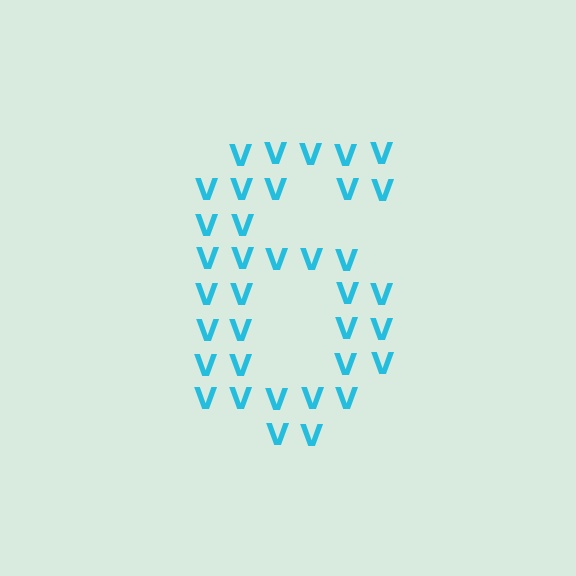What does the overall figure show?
The overall figure shows the digit 6.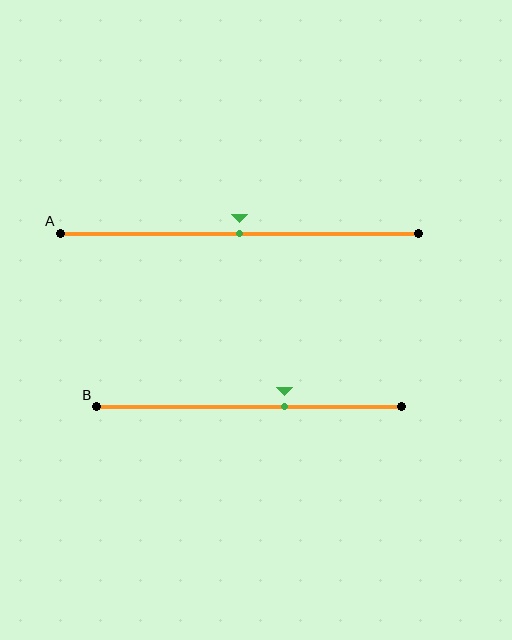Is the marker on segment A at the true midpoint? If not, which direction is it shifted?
Yes, the marker on segment A is at the true midpoint.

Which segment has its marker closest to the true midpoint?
Segment A has its marker closest to the true midpoint.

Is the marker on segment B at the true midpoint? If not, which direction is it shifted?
No, the marker on segment B is shifted to the right by about 12% of the segment length.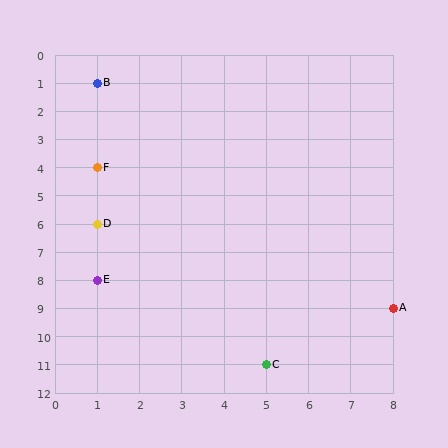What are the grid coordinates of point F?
Point F is at grid coordinates (1, 4).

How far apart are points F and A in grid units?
Points F and A are 7 columns and 5 rows apart (about 8.6 grid units diagonally).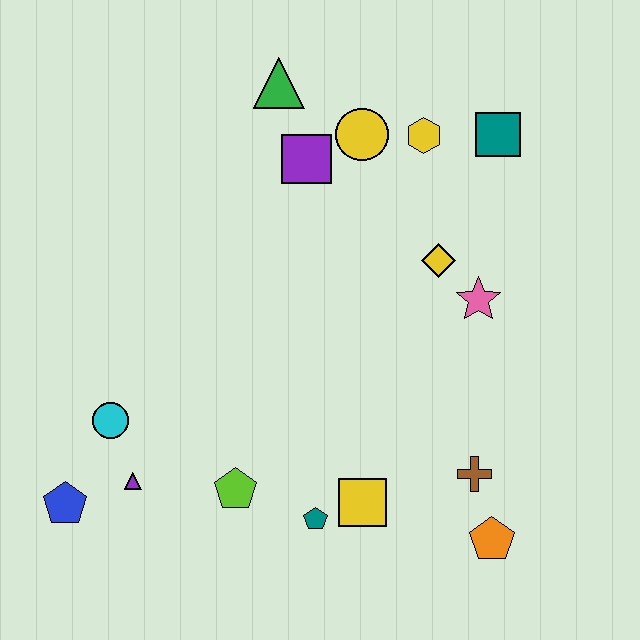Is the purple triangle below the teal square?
Yes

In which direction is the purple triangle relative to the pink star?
The purple triangle is to the left of the pink star.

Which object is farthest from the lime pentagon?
The teal square is farthest from the lime pentagon.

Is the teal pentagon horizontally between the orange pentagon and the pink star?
No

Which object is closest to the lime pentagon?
The teal pentagon is closest to the lime pentagon.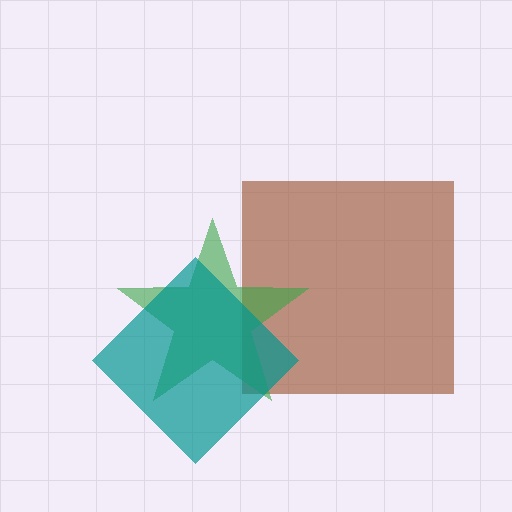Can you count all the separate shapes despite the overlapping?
Yes, there are 3 separate shapes.